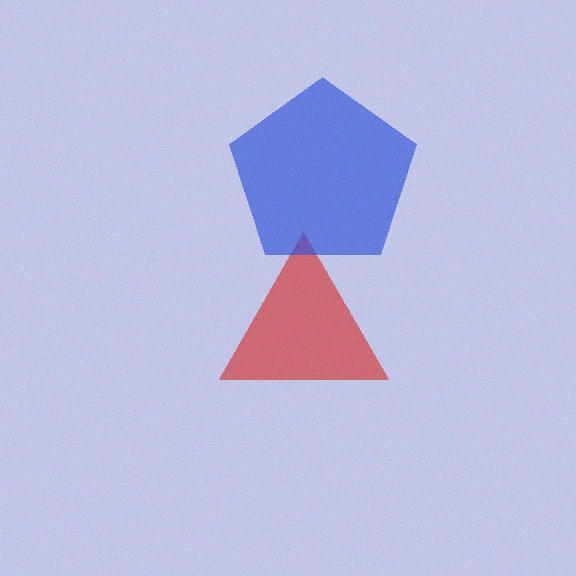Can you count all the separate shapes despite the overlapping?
Yes, there are 2 separate shapes.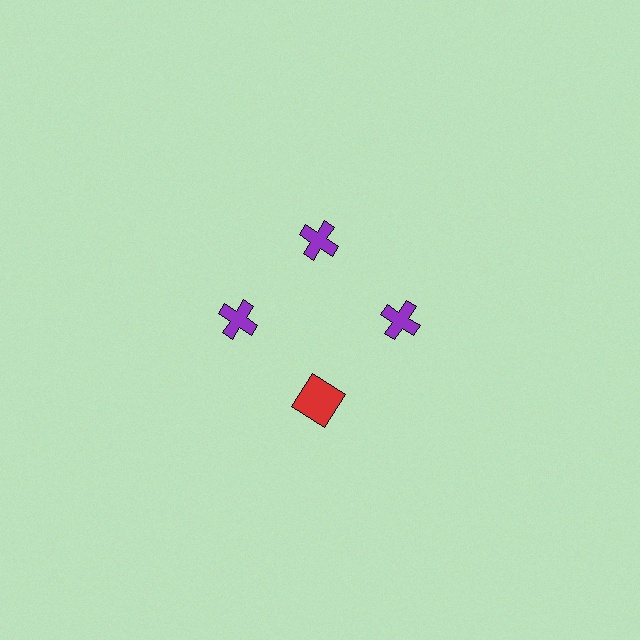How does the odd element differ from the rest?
It differs in both color (red instead of purple) and shape (square instead of cross).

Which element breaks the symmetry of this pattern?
The red square at roughly the 6 o'clock position breaks the symmetry. All other shapes are purple crosses.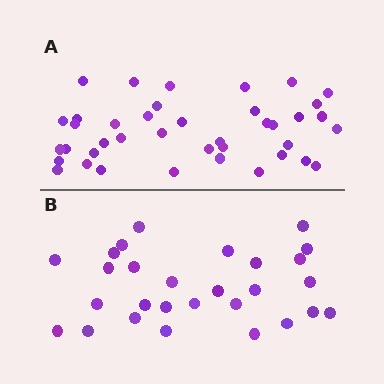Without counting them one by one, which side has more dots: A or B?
Region A (the top region) has more dots.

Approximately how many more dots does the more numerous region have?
Region A has roughly 12 or so more dots than region B.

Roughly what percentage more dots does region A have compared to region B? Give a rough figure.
About 45% more.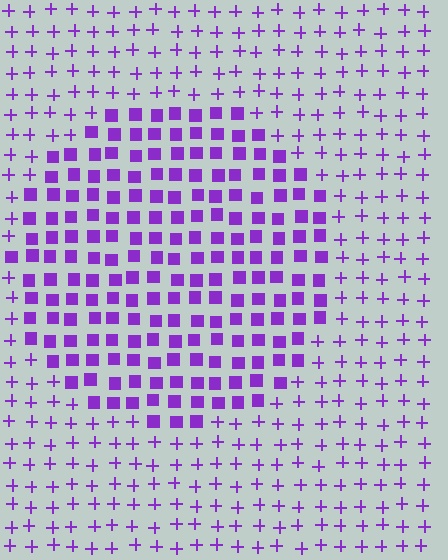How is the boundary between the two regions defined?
The boundary is defined by a change in element shape: squares inside vs. plus signs outside. All elements share the same color and spacing.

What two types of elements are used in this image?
The image uses squares inside the circle region and plus signs outside it.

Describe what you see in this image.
The image is filled with small purple elements arranged in a uniform grid. A circle-shaped region contains squares, while the surrounding area contains plus signs. The boundary is defined purely by the change in element shape.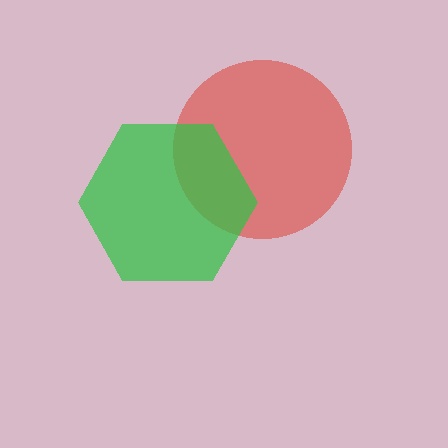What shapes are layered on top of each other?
The layered shapes are: a red circle, a green hexagon.